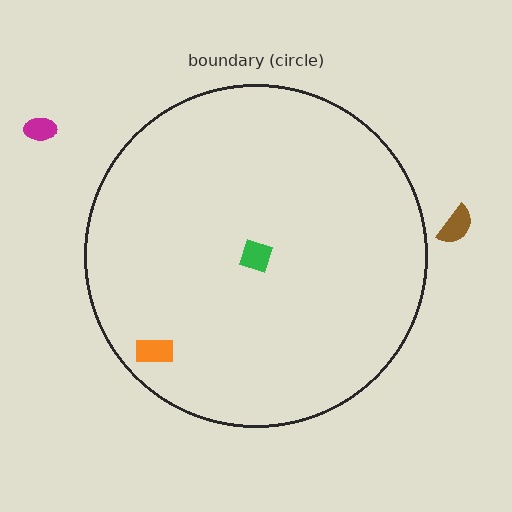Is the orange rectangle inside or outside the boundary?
Inside.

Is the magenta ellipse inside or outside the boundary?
Outside.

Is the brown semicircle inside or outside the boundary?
Outside.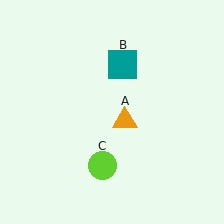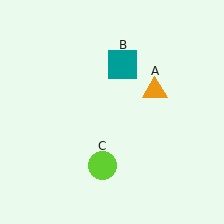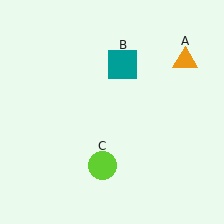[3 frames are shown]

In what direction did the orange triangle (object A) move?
The orange triangle (object A) moved up and to the right.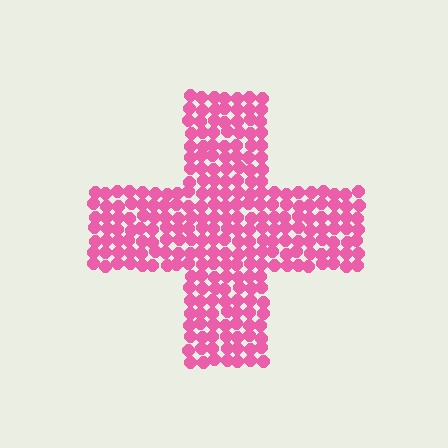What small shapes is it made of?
It is made of small circles.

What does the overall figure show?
The overall figure shows a cross.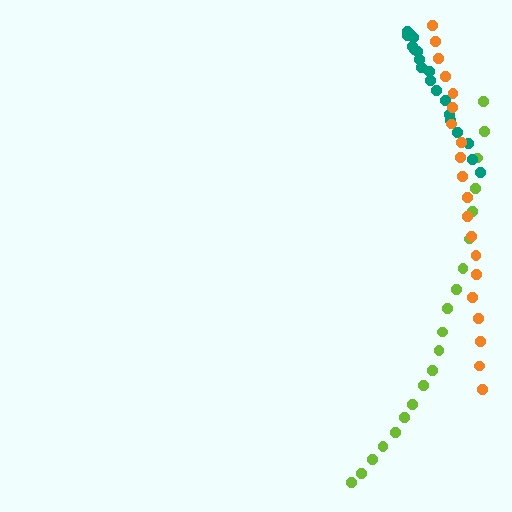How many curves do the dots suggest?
There are 3 distinct paths.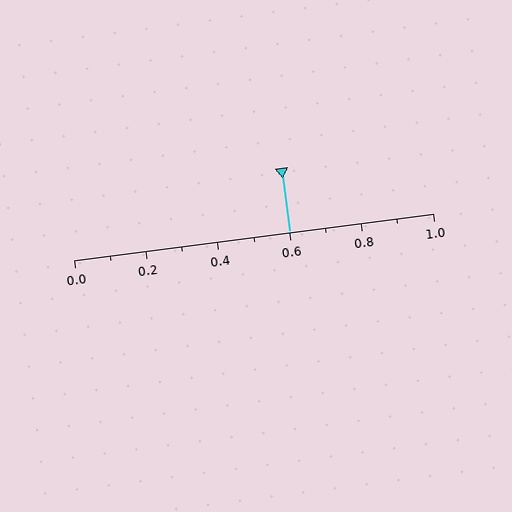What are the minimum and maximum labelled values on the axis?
The axis runs from 0.0 to 1.0.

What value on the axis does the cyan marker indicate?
The marker indicates approximately 0.6.